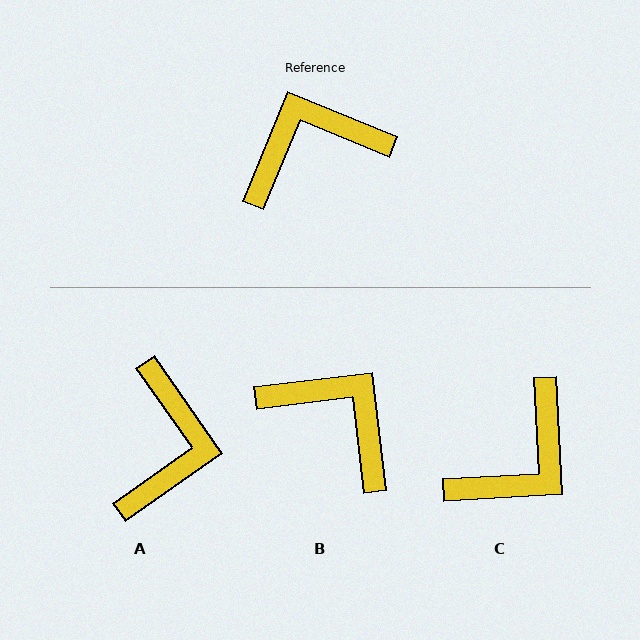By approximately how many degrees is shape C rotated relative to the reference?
Approximately 154 degrees clockwise.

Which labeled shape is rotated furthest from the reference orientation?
C, about 154 degrees away.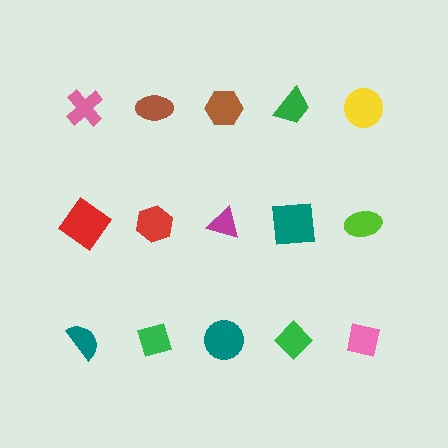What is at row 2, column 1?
A red diamond.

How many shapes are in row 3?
5 shapes.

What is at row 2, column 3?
A magenta triangle.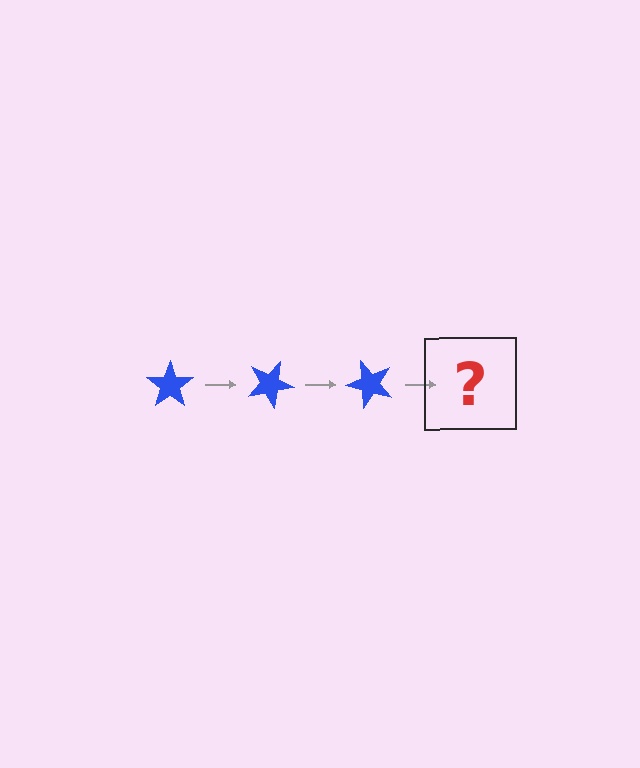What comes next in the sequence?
The next element should be a blue star rotated 75 degrees.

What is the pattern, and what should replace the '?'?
The pattern is that the star rotates 25 degrees each step. The '?' should be a blue star rotated 75 degrees.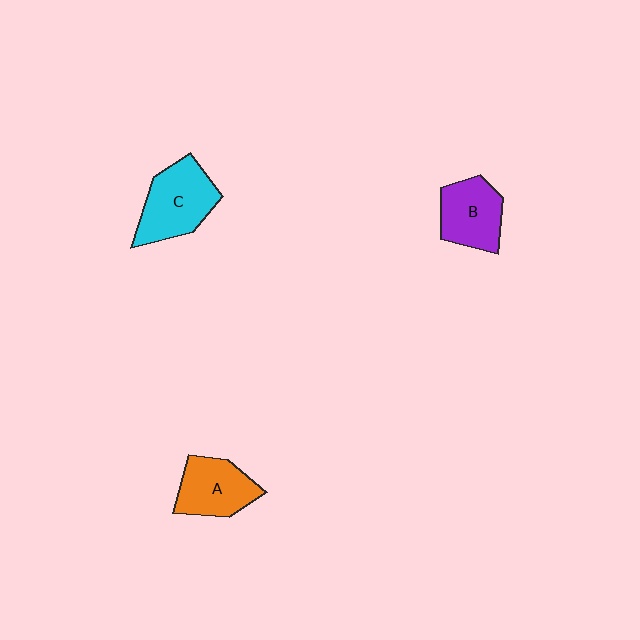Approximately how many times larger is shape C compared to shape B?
Approximately 1.2 times.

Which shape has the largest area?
Shape C (cyan).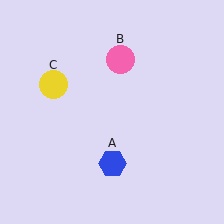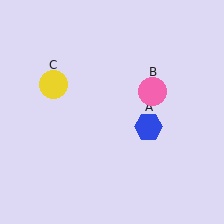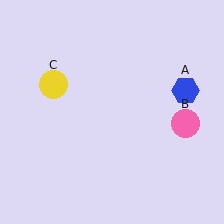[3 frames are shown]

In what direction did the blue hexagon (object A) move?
The blue hexagon (object A) moved up and to the right.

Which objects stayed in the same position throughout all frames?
Yellow circle (object C) remained stationary.